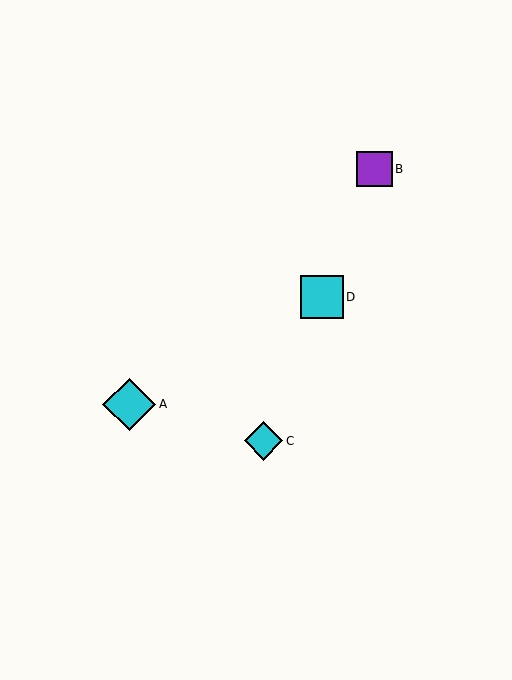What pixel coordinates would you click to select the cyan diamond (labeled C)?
Click at (264, 441) to select the cyan diamond C.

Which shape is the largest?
The cyan diamond (labeled A) is the largest.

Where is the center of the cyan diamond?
The center of the cyan diamond is at (129, 404).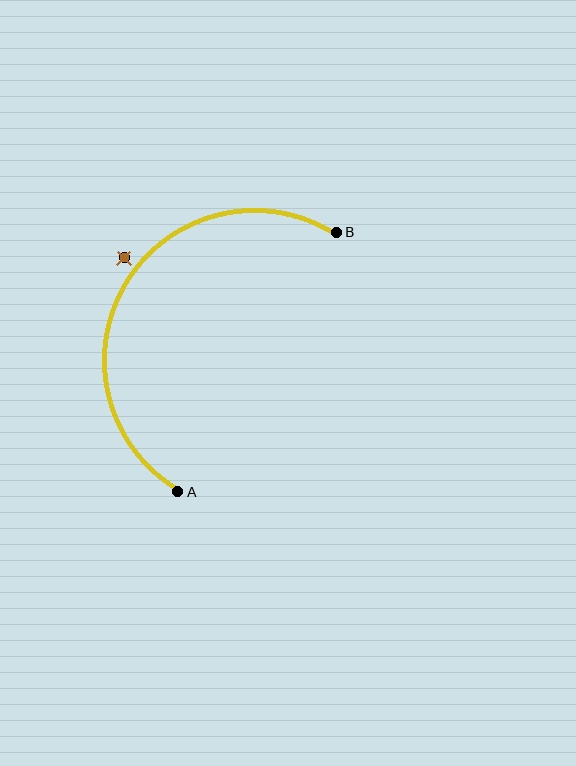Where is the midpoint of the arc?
The arc midpoint is the point on the curve farthest from the straight line joining A and B. It sits to the left of that line.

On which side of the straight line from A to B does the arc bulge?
The arc bulges to the left of the straight line connecting A and B.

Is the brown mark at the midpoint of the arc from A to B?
No — the brown mark does not lie on the arc at all. It sits slightly outside the curve.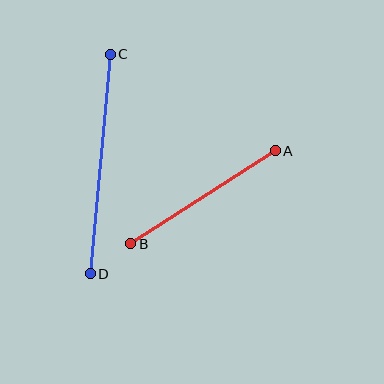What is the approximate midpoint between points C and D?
The midpoint is at approximately (100, 164) pixels.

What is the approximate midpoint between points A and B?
The midpoint is at approximately (203, 197) pixels.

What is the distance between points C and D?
The distance is approximately 220 pixels.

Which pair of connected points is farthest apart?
Points C and D are farthest apart.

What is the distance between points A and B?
The distance is approximately 172 pixels.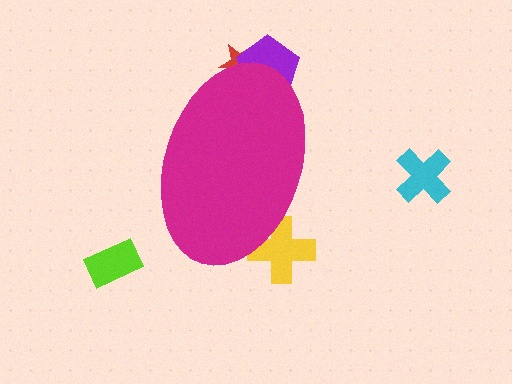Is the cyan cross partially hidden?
No, the cyan cross is fully visible.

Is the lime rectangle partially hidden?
No, the lime rectangle is fully visible.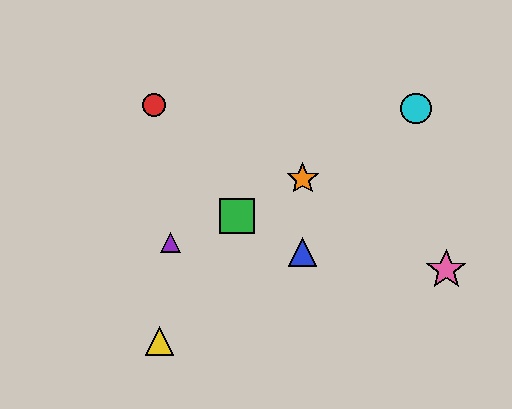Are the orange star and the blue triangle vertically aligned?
Yes, both are at x≈303.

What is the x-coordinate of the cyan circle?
The cyan circle is at x≈416.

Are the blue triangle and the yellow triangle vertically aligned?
No, the blue triangle is at x≈303 and the yellow triangle is at x≈159.